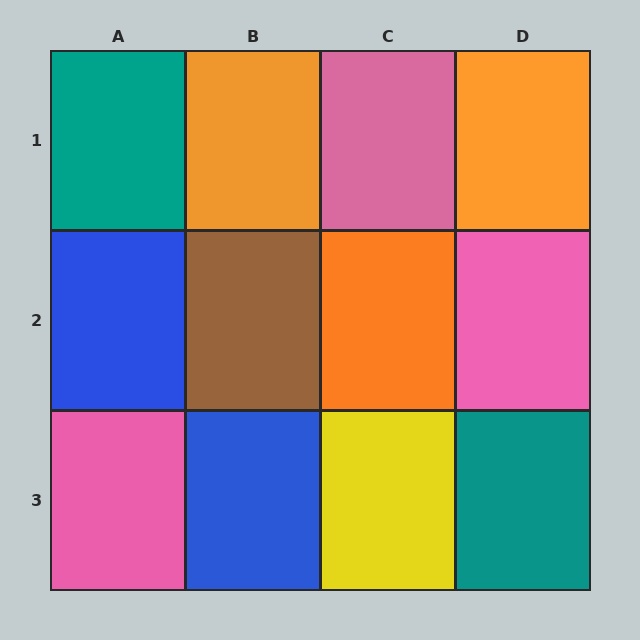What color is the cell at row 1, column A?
Teal.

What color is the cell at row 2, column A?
Blue.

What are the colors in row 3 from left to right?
Pink, blue, yellow, teal.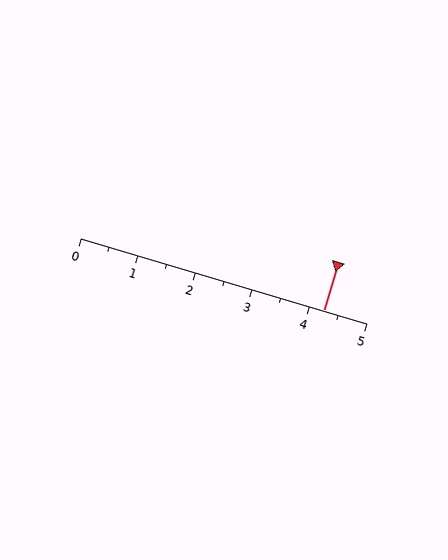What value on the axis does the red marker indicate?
The marker indicates approximately 4.2.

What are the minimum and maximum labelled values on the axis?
The axis runs from 0 to 5.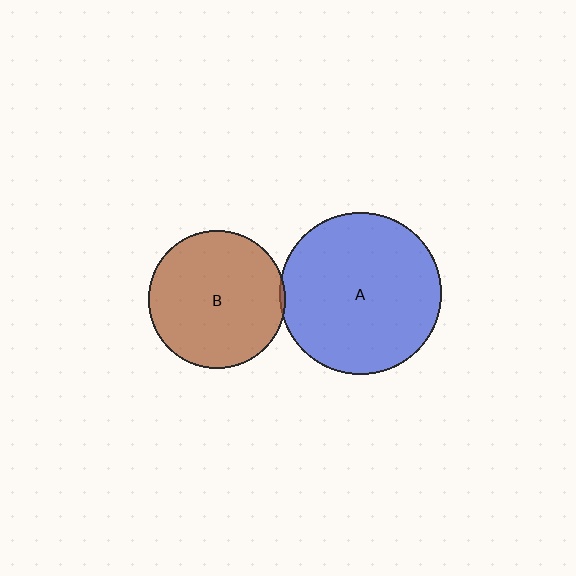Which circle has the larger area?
Circle A (blue).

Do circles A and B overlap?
Yes.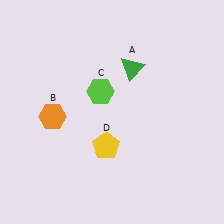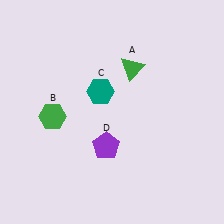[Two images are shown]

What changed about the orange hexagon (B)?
In Image 1, B is orange. In Image 2, it changed to green.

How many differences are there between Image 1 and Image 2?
There are 3 differences between the two images.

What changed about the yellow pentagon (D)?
In Image 1, D is yellow. In Image 2, it changed to purple.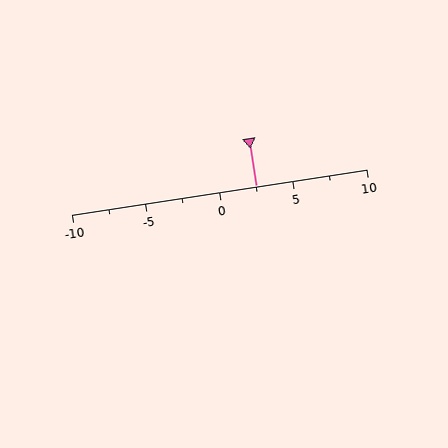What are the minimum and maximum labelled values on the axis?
The axis runs from -10 to 10.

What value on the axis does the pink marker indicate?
The marker indicates approximately 2.5.